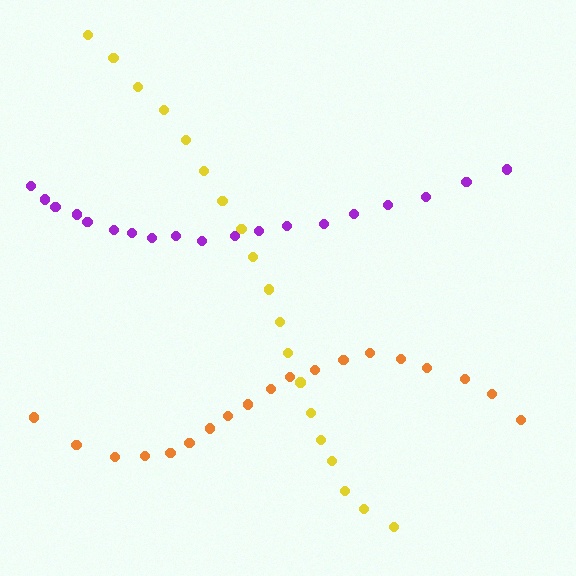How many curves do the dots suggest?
There are 3 distinct paths.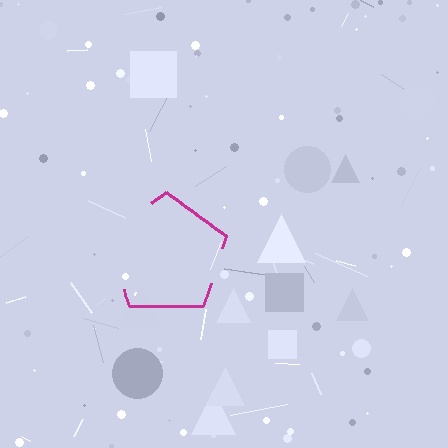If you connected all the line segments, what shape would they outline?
They would outline a pentagon.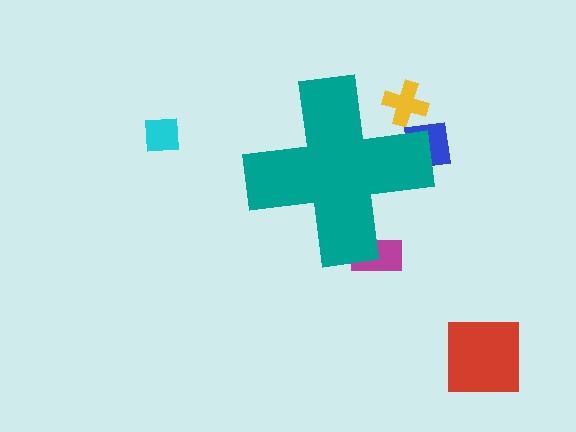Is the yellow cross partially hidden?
Yes, the yellow cross is partially hidden behind the teal cross.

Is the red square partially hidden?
No, the red square is fully visible.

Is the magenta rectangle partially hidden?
Yes, the magenta rectangle is partially hidden behind the teal cross.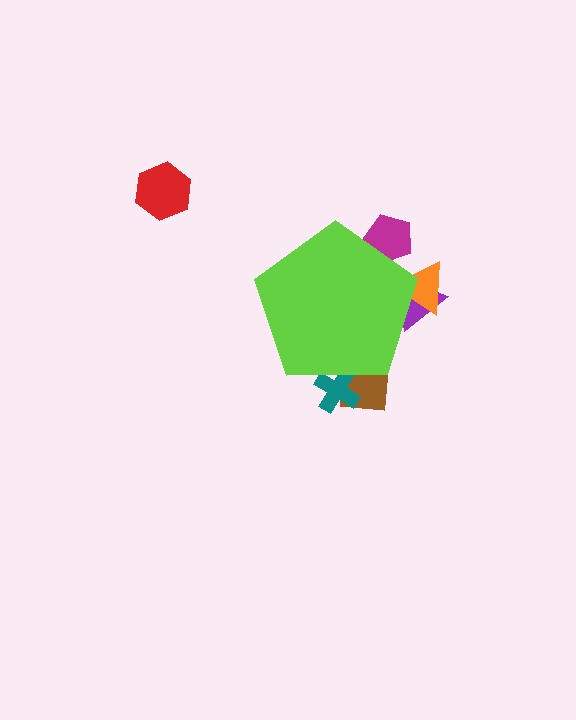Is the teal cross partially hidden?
Yes, the teal cross is partially hidden behind the lime pentagon.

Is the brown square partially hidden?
Yes, the brown square is partially hidden behind the lime pentagon.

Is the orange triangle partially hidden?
Yes, the orange triangle is partially hidden behind the lime pentagon.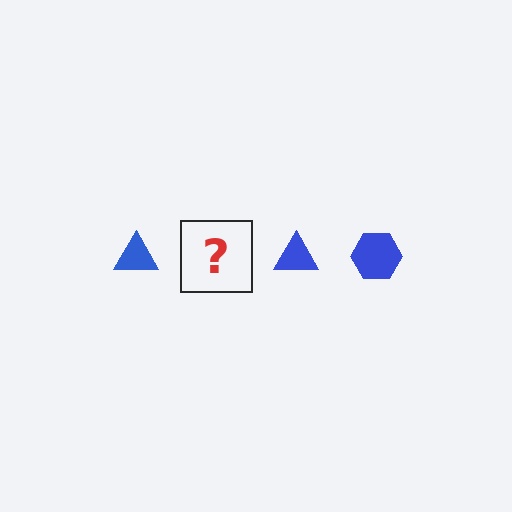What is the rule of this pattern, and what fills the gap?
The rule is that the pattern cycles through triangle, hexagon shapes in blue. The gap should be filled with a blue hexagon.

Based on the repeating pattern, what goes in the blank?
The blank should be a blue hexagon.